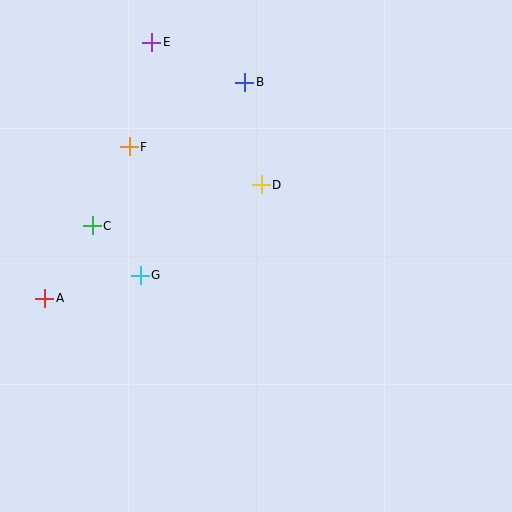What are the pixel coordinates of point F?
Point F is at (129, 147).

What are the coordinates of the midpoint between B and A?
The midpoint between B and A is at (145, 190).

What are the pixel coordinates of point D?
Point D is at (261, 185).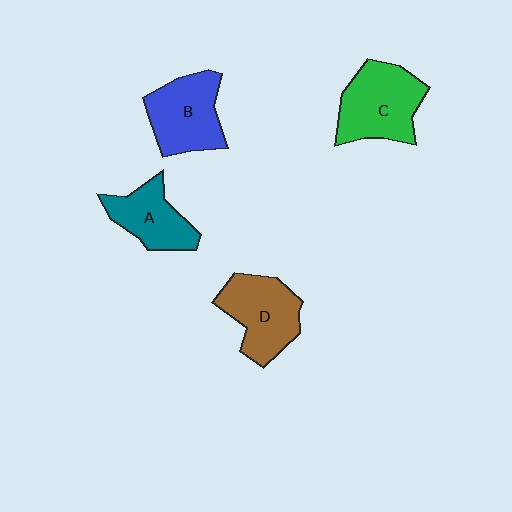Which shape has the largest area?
Shape C (green).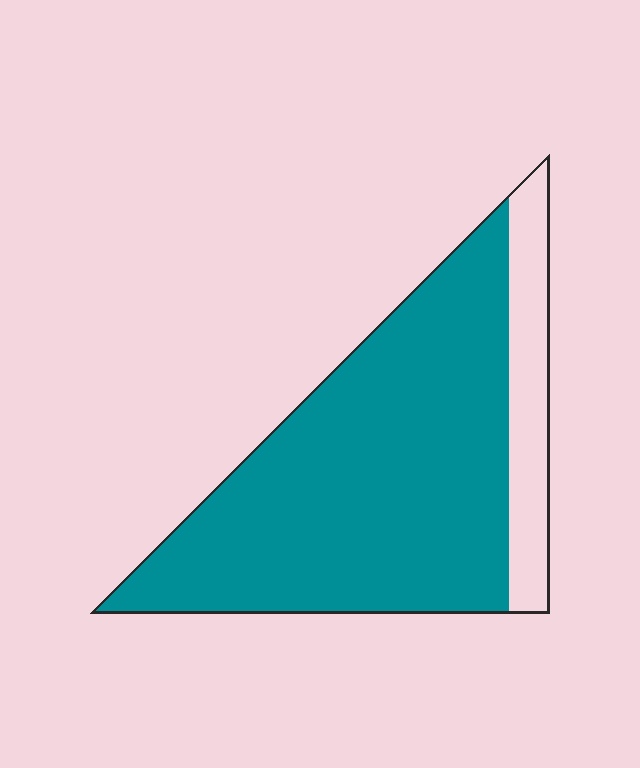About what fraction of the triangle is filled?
About five sixths (5/6).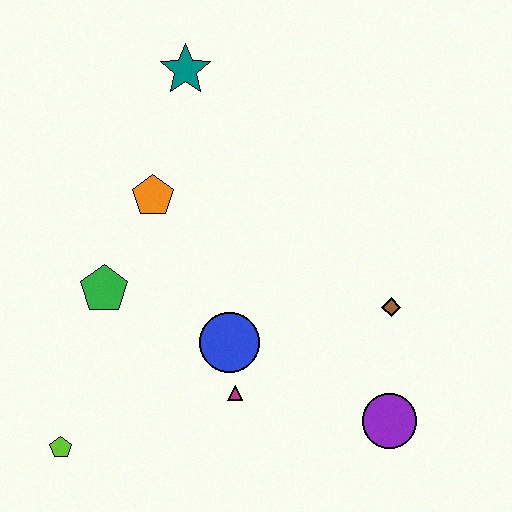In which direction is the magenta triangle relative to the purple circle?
The magenta triangle is to the left of the purple circle.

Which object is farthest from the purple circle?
The teal star is farthest from the purple circle.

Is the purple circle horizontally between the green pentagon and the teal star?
No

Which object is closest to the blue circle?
The magenta triangle is closest to the blue circle.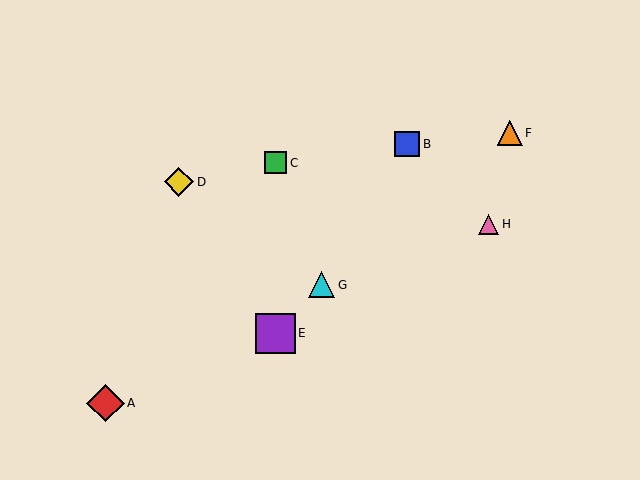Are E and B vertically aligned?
No, E is at x≈276 and B is at x≈407.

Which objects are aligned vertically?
Objects C, E are aligned vertically.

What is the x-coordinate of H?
Object H is at x≈489.